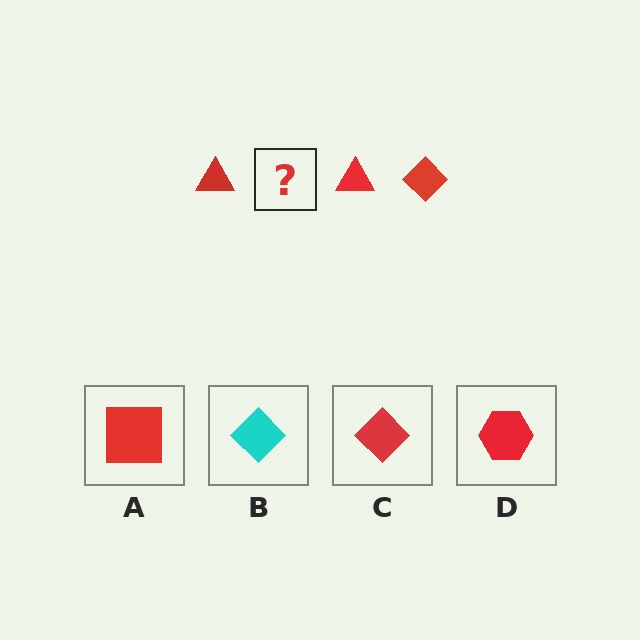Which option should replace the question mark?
Option C.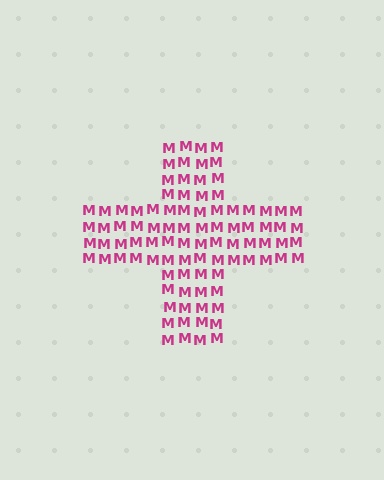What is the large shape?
The large shape is a cross.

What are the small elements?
The small elements are letter M's.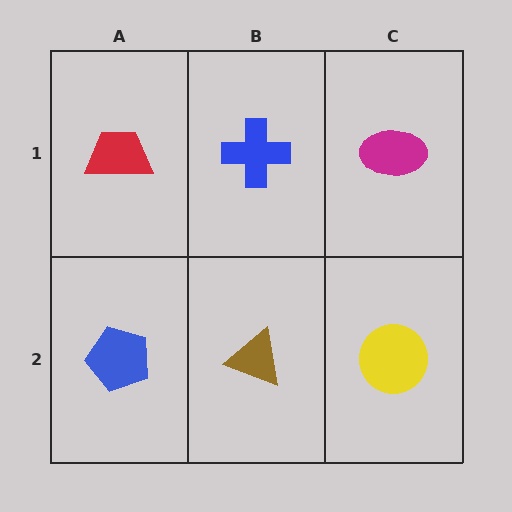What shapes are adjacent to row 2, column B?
A blue cross (row 1, column B), a blue pentagon (row 2, column A), a yellow circle (row 2, column C).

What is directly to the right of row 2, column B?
A yellow circle.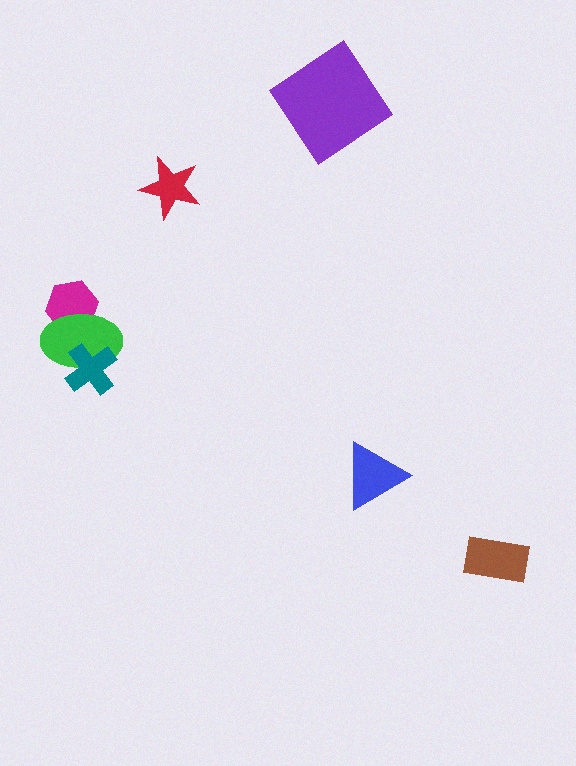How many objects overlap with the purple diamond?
0 objects overlap with the purple diamond.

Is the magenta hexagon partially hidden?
Yes, it is partially covered by another shape.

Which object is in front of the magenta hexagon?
The green ellipse is in front of the magenta hexagon.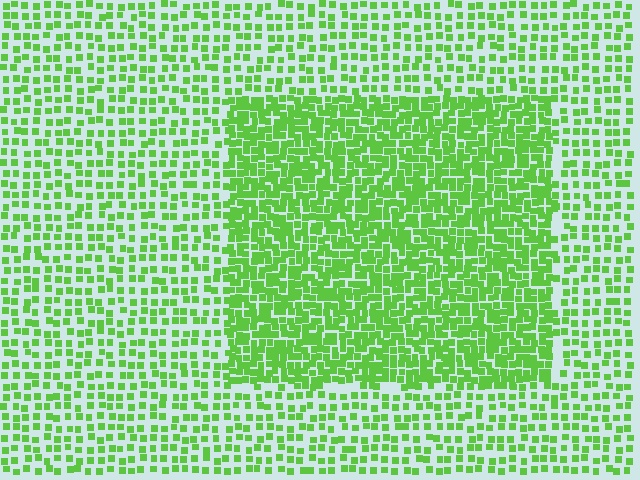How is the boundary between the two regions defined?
The boundary is defined by a change in element density (approximately 2.1x ratio). All elements are the same color, size, and shape.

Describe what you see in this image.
The image contains small lime elements arranged at two different densities. A rectangle-shaped region is visible where the elements are more densely packed than the surrounding area.